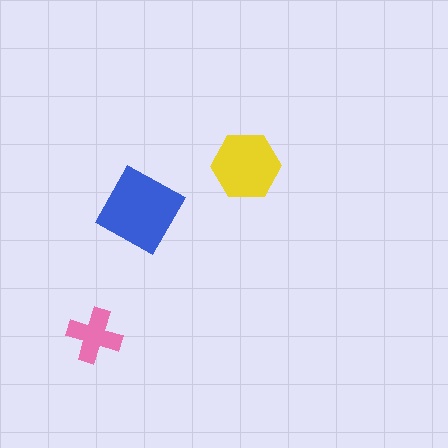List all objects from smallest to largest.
The pink cross, the yellow hexagon, the blue square.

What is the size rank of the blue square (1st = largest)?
1st.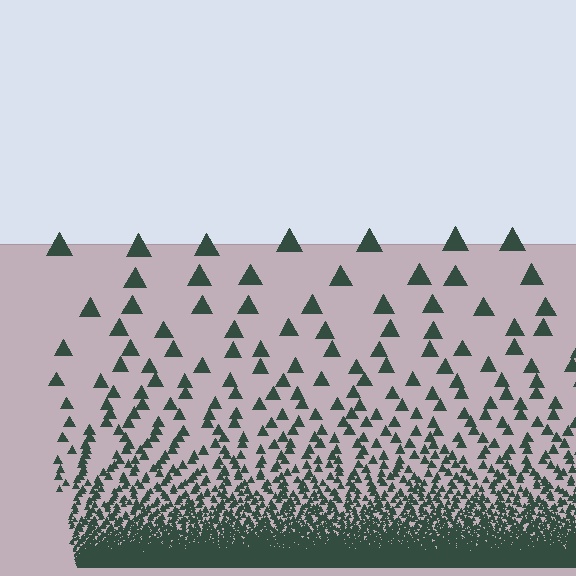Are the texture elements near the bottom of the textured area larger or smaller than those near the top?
Smaller. The gradient is inverted — elements near the bottom are smaller and denser.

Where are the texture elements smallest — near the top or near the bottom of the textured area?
Near the bottom.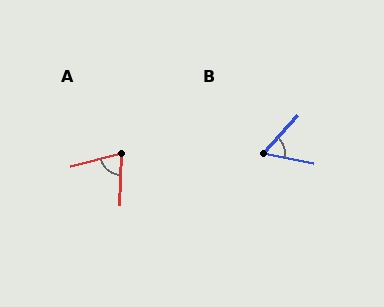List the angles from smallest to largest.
B (59°), A (74°).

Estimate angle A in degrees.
Approximately 74 degrees.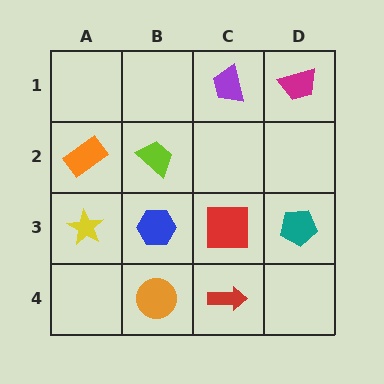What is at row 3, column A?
A yellow star.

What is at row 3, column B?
A blue hexagon.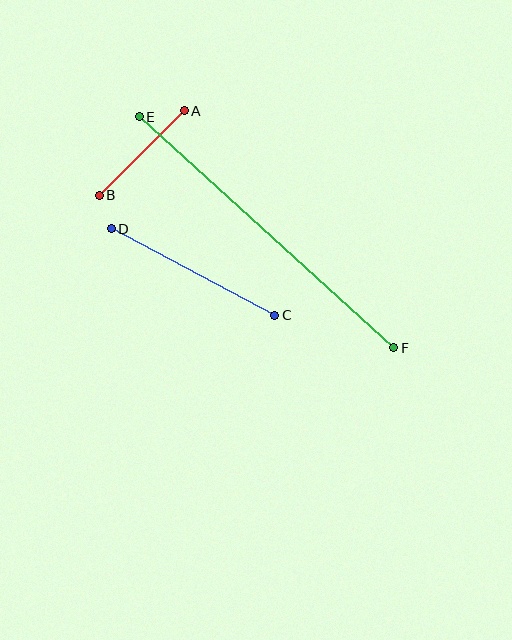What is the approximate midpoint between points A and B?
The midpoint is at approximately (142, 153) pixels.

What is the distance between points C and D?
The distance is approximately 185 pixels.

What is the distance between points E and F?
The distance is approximately 344 pixels.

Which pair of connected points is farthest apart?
Points E and F are farthest apart.